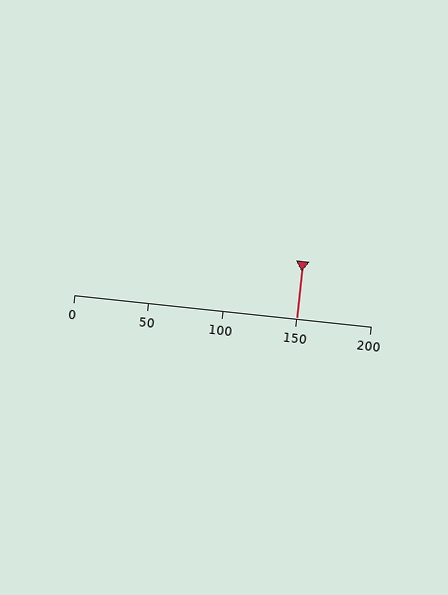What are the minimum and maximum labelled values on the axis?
The axis runs from 0 to 200.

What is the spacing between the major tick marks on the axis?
The major ticks are spaced 50 apart.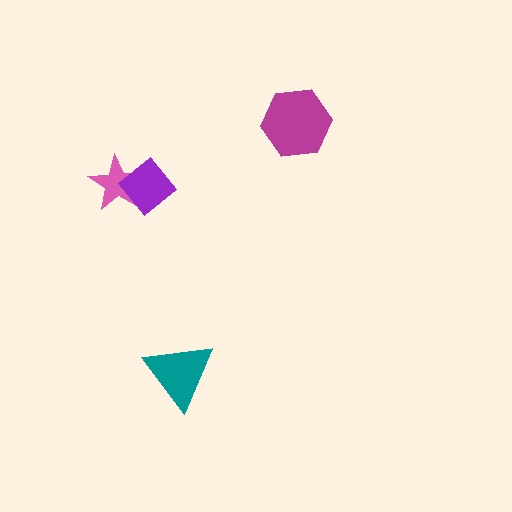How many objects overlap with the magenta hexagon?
0 objects overlap with the magenta hexagon.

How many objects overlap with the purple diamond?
1 object overlaps with the purple diamond.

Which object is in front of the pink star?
The purple diamond is in front of the pink star.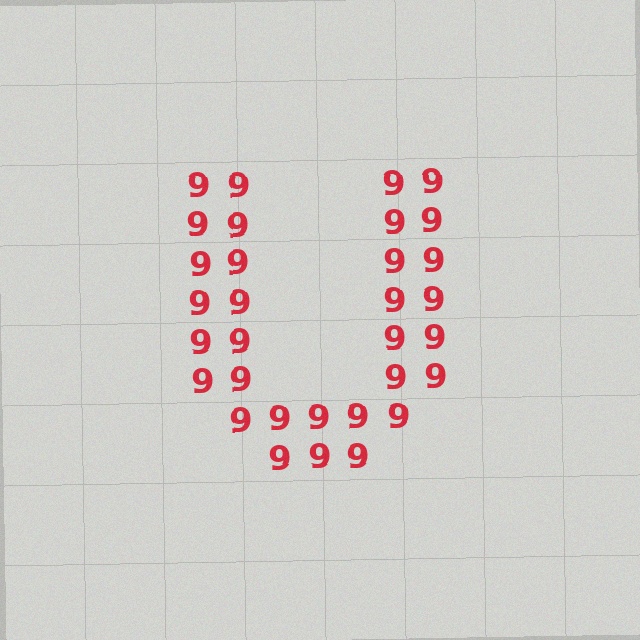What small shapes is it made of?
It is made of small digit 9's.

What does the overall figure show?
The overall figure shows the letter U.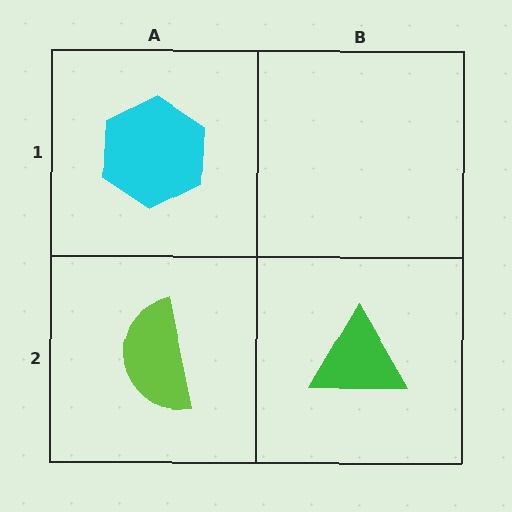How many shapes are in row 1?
1 shape.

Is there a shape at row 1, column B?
No, that cell is empty.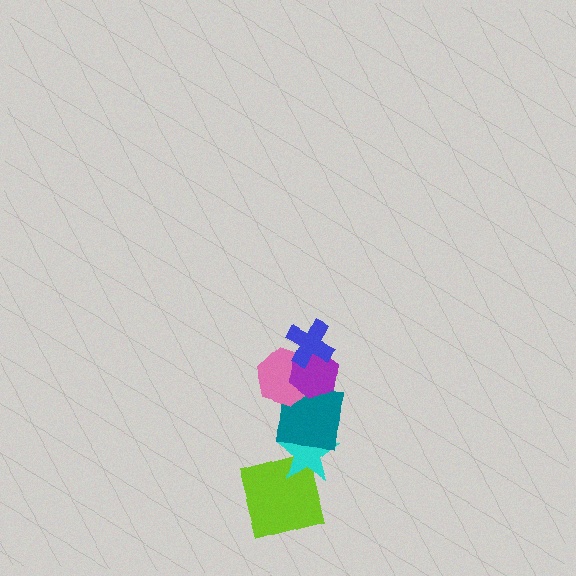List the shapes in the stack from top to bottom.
From top to bottom: the blue cross, the purple hexagon, the pink hexagon, the teal square, the cyan star, the lime square.